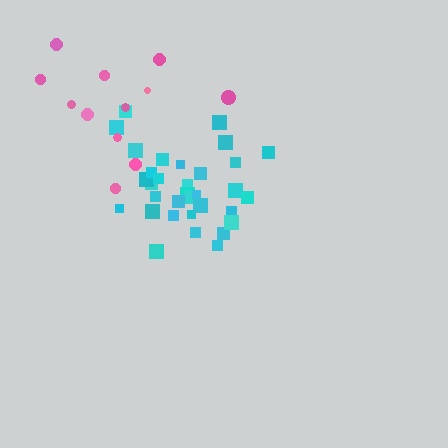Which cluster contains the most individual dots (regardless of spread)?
Cyan (33).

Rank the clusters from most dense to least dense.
cyan, pink.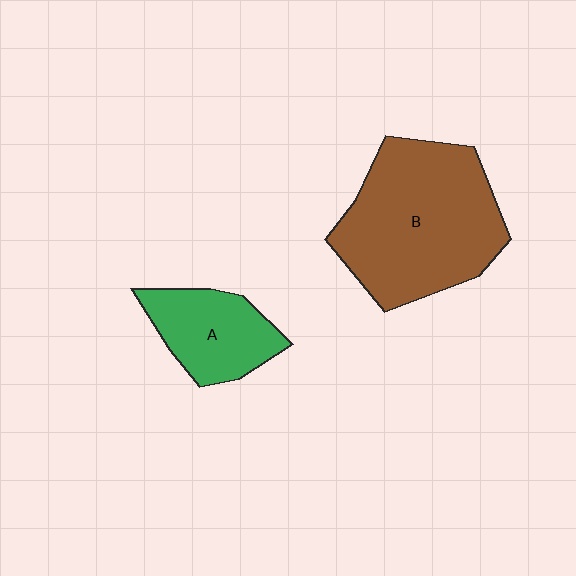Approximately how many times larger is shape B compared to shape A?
Approximately 2.2 times.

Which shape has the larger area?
Shape B (brown).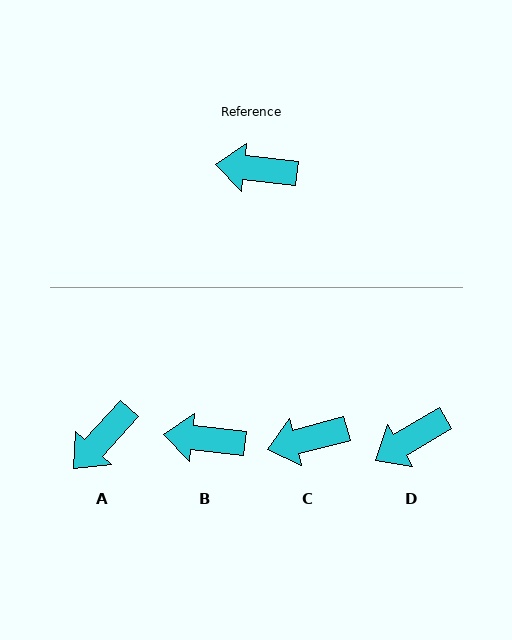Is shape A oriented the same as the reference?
No, it is off by about 54 degrees.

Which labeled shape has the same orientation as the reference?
B.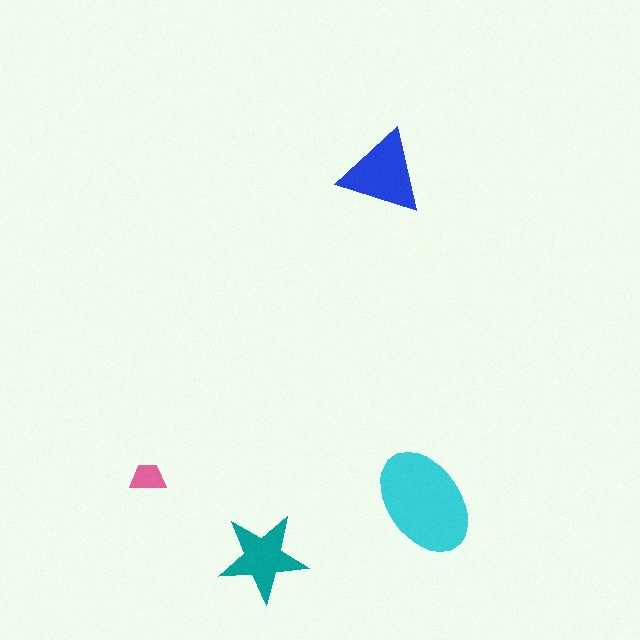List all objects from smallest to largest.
The pink trapezoid, the teal star, the blue triangle, the cyan ellipse.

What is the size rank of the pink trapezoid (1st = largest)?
4th.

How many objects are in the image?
There are 4 objects in the image.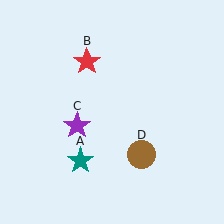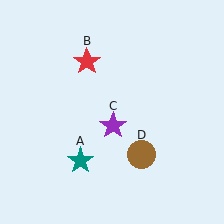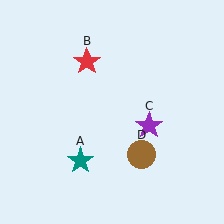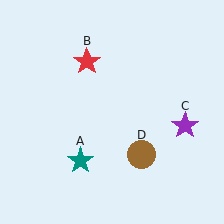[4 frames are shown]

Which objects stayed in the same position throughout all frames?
Teal star (object A) and red star (object B) and brown circle (object D) remained stationary.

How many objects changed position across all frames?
1 object changed position: purple star (object C).